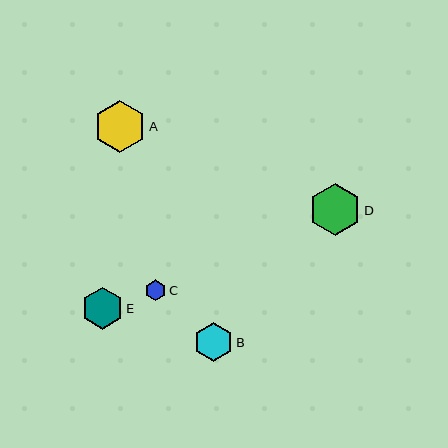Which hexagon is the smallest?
Hexagon C is the smallest with a size of approximately 21 pixels.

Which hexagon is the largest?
Hexagon D is the largest with a size of approximately 52 pixels.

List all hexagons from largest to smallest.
From largest to smallest: D, A, E, B, C.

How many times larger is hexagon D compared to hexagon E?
Hexagon D is approximately 1.2 times the size of hexagon E.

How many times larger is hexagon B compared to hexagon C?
Hexagon B is approximately 1.9 times the size of hexagon C.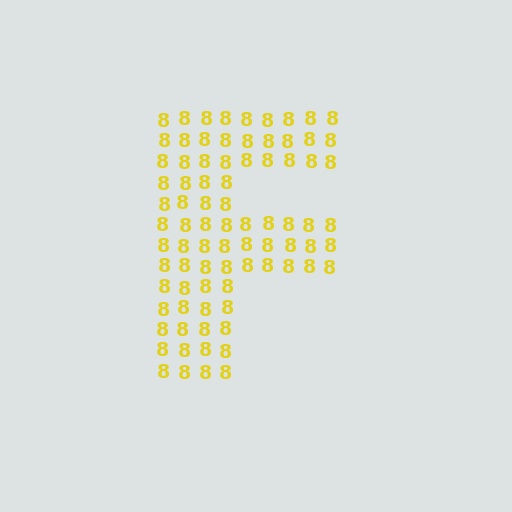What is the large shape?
The large shape is the letter F.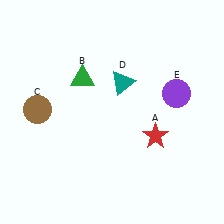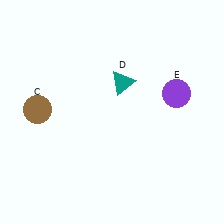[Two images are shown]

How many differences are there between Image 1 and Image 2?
There are 2 differences between the two images.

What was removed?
The red star (A), the green triangle (B) were removed in Image 2.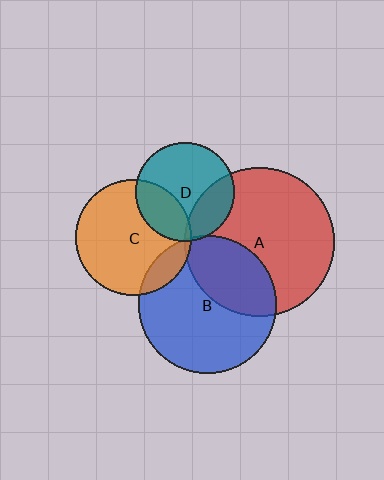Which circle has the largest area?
Circle A (red).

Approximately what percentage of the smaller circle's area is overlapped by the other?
Approximately 5%.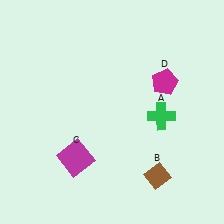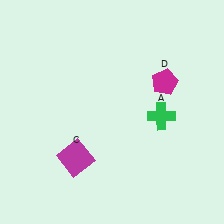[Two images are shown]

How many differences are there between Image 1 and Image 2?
There is 1 difference between the two images.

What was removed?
The brown diamond (B) was removed in Image 2.